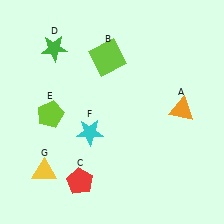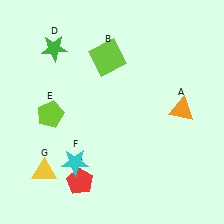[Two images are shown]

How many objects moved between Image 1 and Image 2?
1 object moved between the two images.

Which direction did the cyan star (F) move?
The cyan star (F) moved down.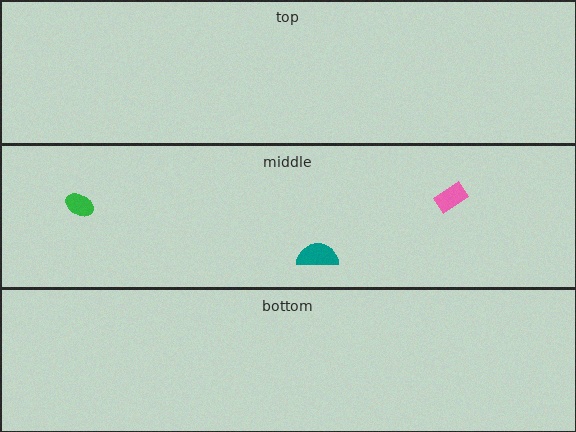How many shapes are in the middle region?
3.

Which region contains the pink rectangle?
The middle region.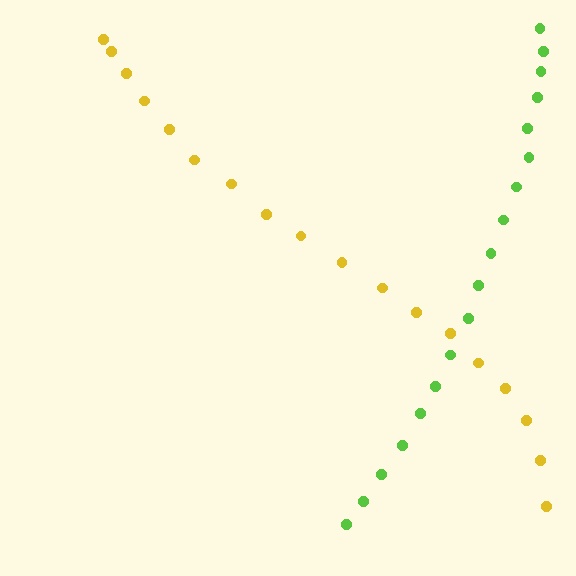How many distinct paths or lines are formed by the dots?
There are 2 distinct paths.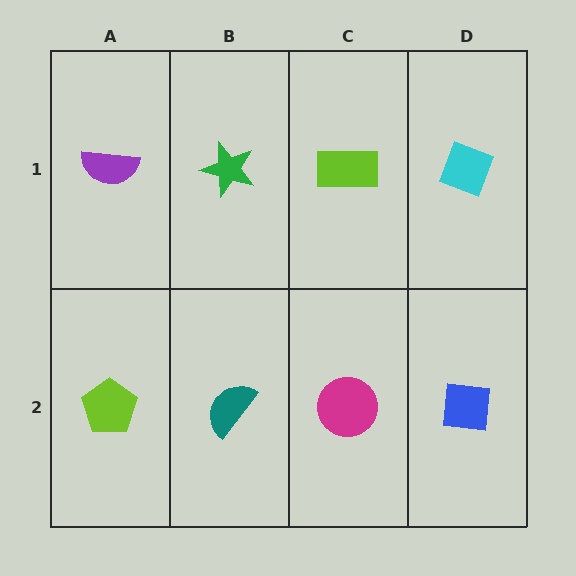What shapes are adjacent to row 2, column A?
A purple semicircle (row 1, column A), a teal semicircle (row 2, column B).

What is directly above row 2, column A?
A purple semicircle.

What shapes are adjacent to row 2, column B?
A green star (row 1, column B), a lime pentagon (row 2, column A), a magenta circle (row 2, column C).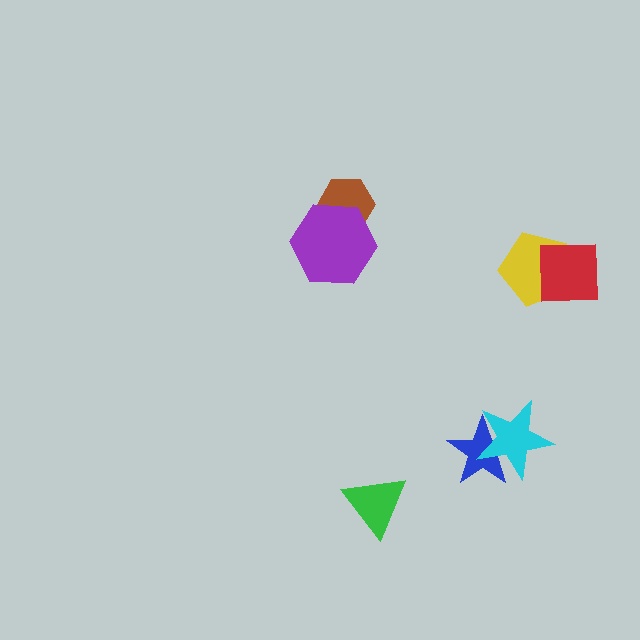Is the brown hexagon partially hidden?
Yes, it is partially covered by another shape.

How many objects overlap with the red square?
1 object overlaps with the red square.